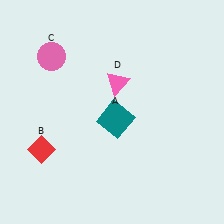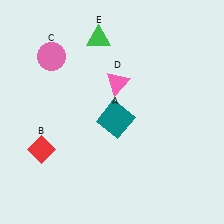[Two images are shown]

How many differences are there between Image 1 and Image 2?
There is 1 difference between the two images.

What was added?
A green triangle (E) was added in Image 2.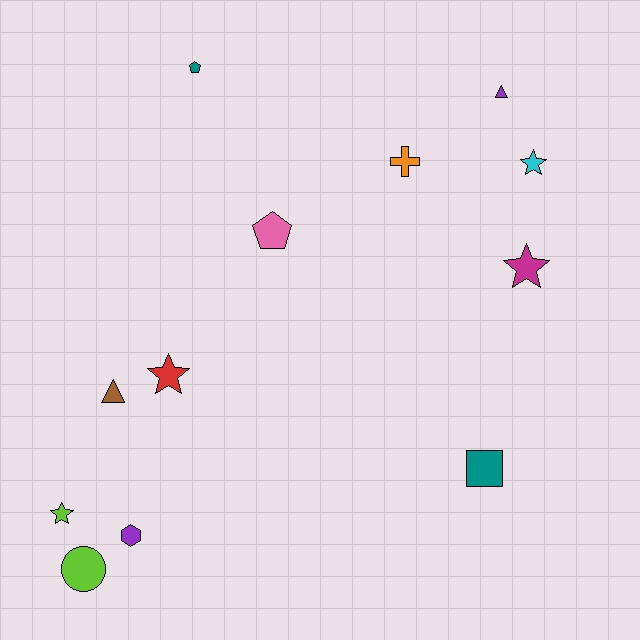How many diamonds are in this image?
There are no diamonds.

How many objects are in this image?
There are 12 objects.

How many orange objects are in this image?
There is 1 orange object.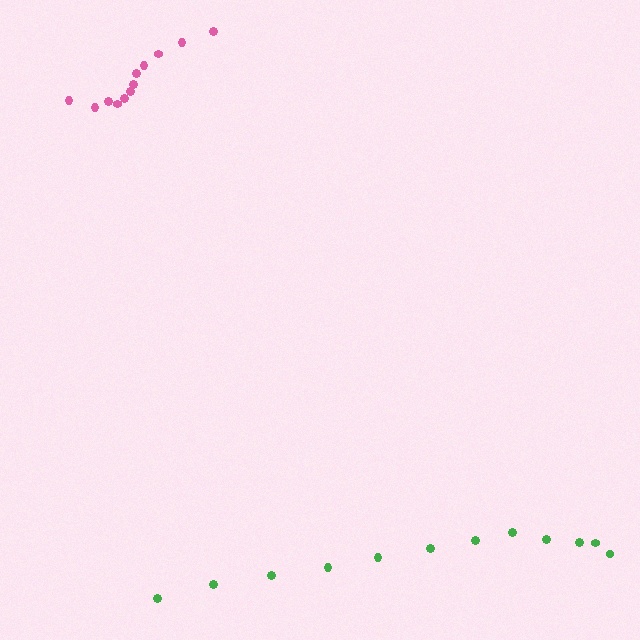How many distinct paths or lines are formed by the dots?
There are 2 distinct paths.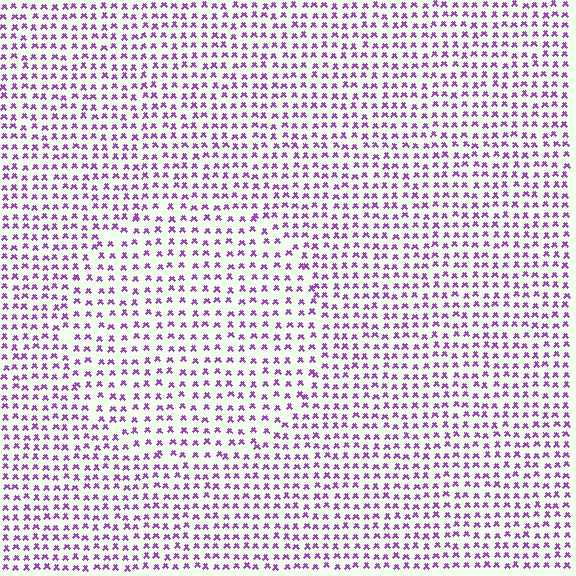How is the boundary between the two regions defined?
The boundary is defined by a change in element density (approximately 1.4x ratio). All elements are the same color, size, and shape.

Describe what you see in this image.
The image contains small purple elements arranged at two different densities. A circle-shaped region is visible where the elements are less densely packed than the surrounding area.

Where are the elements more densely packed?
The elements are more densely packed outside the circle boundary.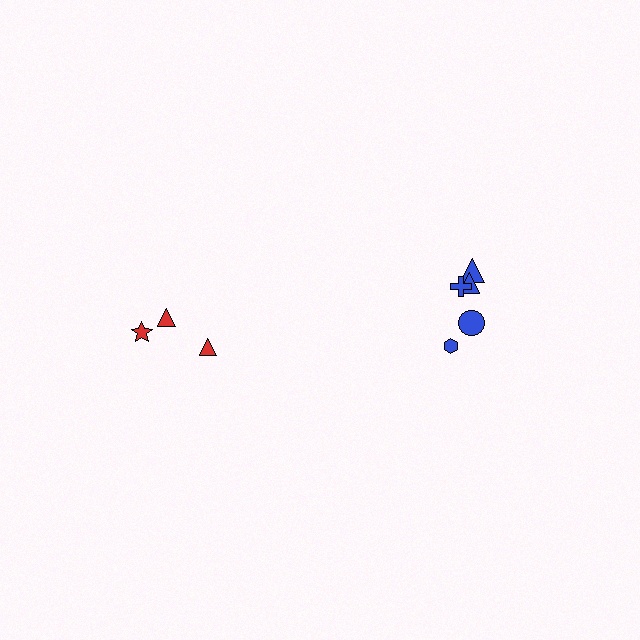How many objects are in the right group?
There are 5 objects.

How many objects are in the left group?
There are 3 objects.